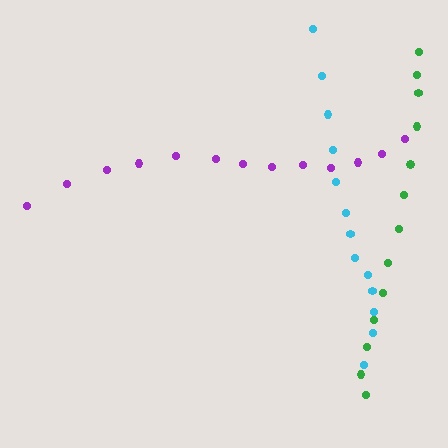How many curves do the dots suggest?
There are 3 distinct paths.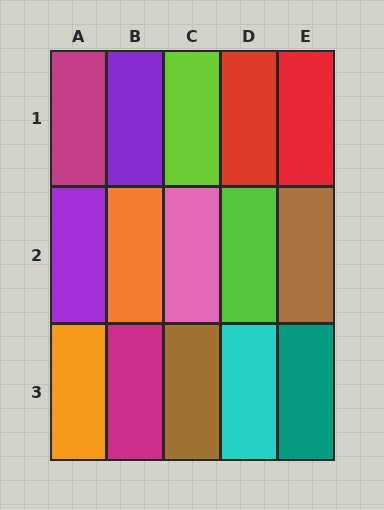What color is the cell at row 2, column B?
Orange.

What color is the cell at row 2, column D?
Lime.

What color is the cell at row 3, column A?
Orange.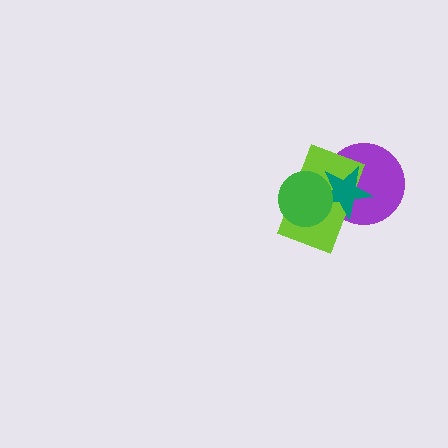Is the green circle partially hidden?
No, no other shape covers it.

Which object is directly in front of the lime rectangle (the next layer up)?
The teal star is directly in front of the lime rectangle.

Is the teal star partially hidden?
Yes, it is partially covered by another shape.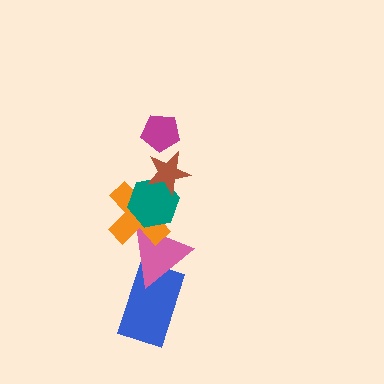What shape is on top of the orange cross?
The teal hexagon is on top of the orange cross.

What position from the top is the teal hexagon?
The teal hexagon is 3rd from the top.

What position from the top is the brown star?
The brown star is 2nd from the top.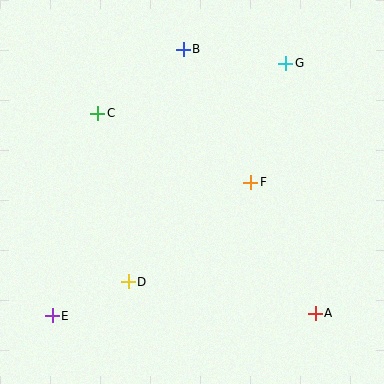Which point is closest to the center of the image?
Point F at (251, 182) is closest to the center.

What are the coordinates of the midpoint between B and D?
The midpoint between B and D is at (156, 165).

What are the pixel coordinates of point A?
Point A is at (315, 314).